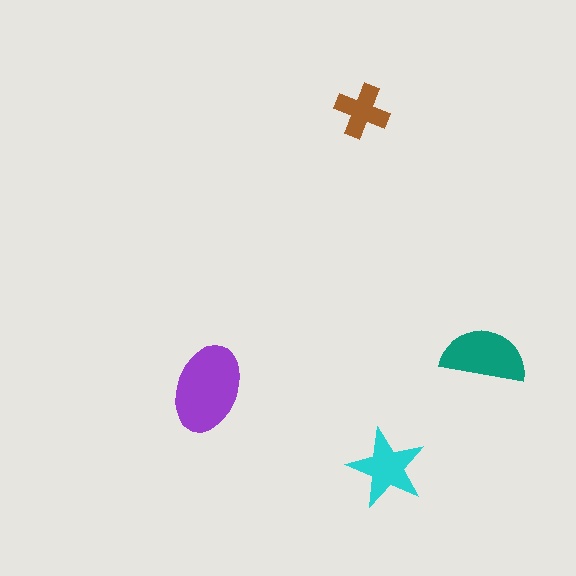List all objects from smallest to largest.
The brown cross, the cyan star, the teal semicircle, the purple ellipse.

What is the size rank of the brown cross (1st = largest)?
4th.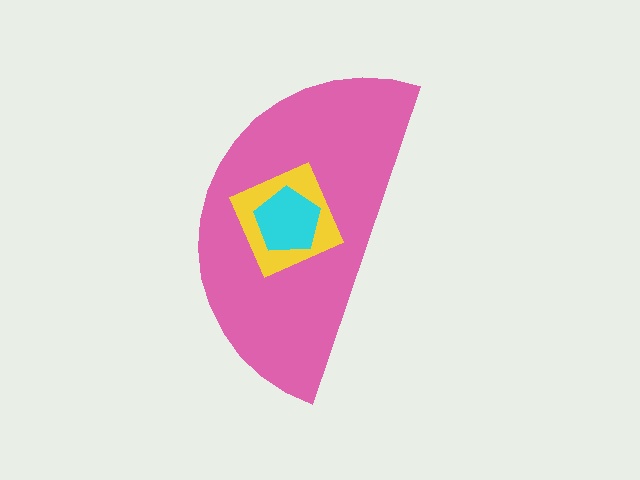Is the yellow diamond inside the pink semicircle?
Yes.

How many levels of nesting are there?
3.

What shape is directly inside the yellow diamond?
The cyan pentagon.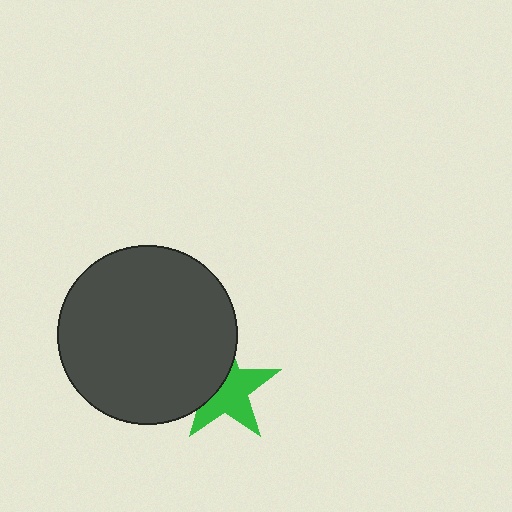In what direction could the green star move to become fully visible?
The green star could move right. That would shift it out from behind the dark gray circle entirely.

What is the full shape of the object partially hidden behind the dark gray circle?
The partially hidden object is a green star.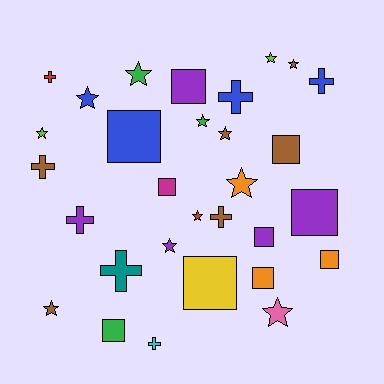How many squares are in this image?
There are 10 squares.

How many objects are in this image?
There are 30 objects.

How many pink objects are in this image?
There is 1 pink object.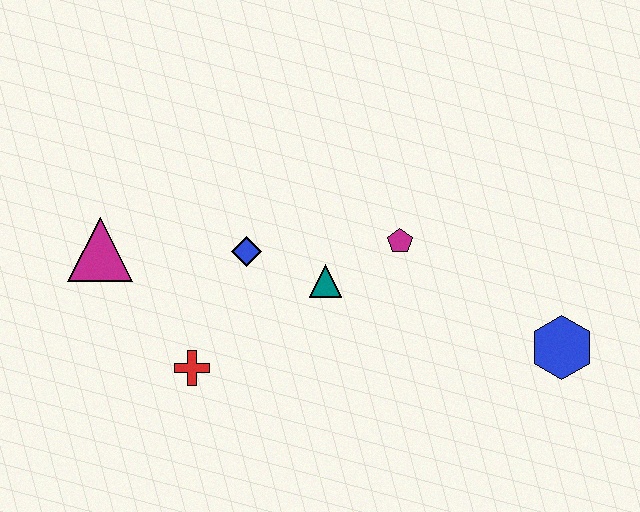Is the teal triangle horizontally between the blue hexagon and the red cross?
Yes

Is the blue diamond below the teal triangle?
No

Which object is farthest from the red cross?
The blue hexagon is farthest from the red cross.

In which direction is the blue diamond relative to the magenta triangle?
The blue diamond is to the right of the magenta triangle.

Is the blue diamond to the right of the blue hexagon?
No